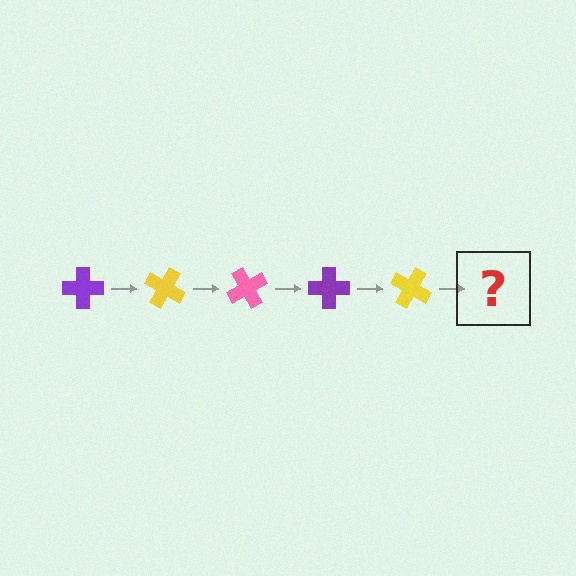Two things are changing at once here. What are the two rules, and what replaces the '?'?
The two rules are that it rotates 30 degrees each step and the color cycles through purple, yellow, and pink. The '?' should be a pink cross, rotated 150 degrees from the start.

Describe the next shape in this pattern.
It should be a pink cross, rotated 150 degrees from the start.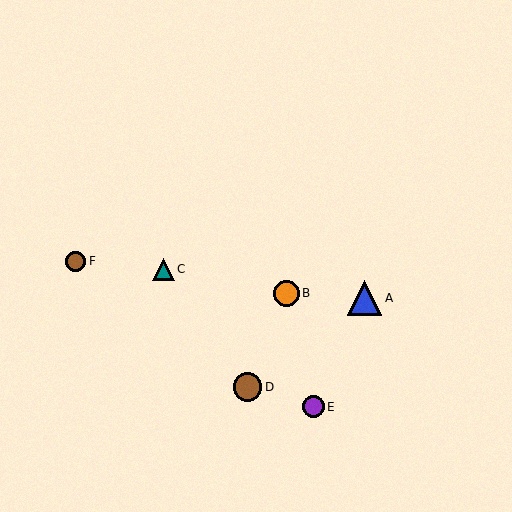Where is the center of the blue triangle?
The center of the blue triangle is at (365, 298).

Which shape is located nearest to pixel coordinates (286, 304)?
The orange circle (labeled B) at (286, 293) is nearest to that location.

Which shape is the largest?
The blue triangle (labeled A) is the largest.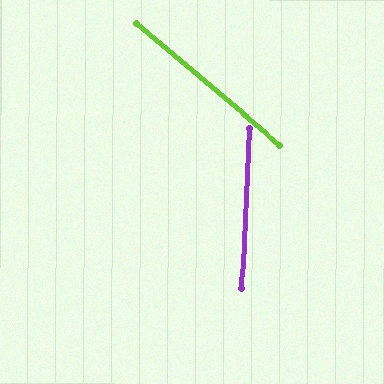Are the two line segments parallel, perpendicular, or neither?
Neither parallel nor perpendicular — they differ by about 52°.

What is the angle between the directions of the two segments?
Approximately 52 degrees.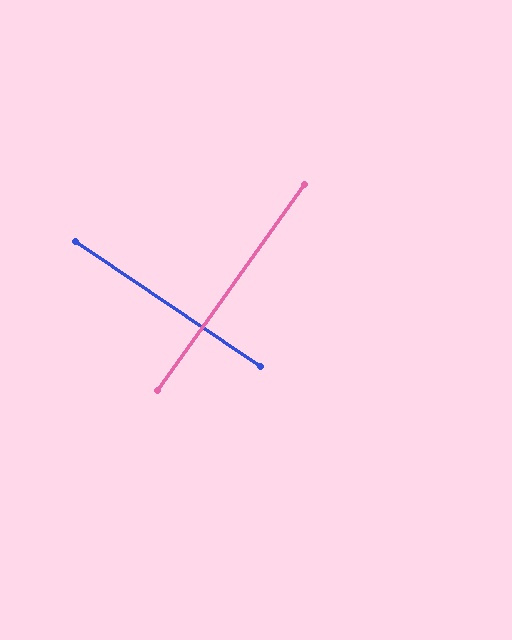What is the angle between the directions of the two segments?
Approximately 89 degrees.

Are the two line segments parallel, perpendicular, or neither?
Perpendicular — they meet at approximately 89°.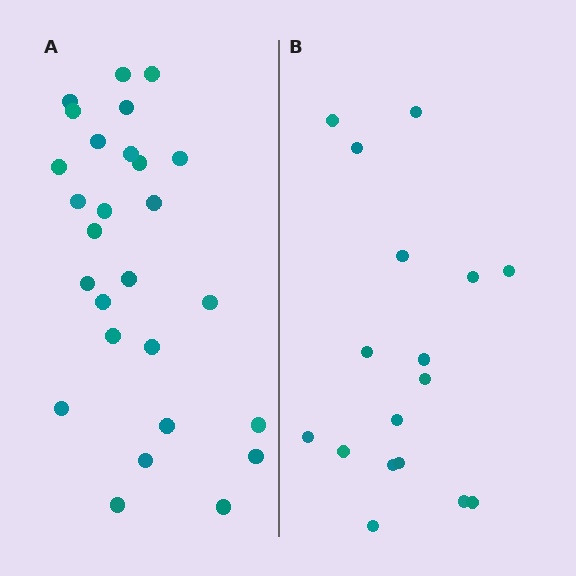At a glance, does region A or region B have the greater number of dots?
Region A (the left region) has more dots.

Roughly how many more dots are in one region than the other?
Region A has roughly 10 or so more dots than region B.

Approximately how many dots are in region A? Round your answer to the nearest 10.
About 30 dots. (The exact count is 27, which rounds to 30.)